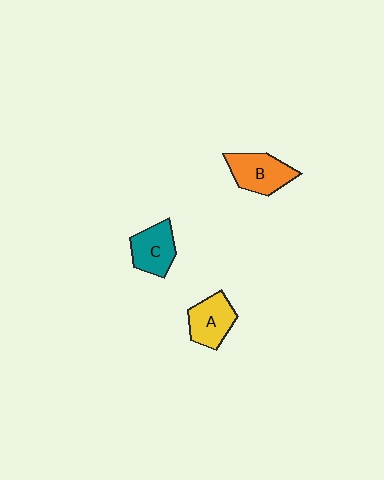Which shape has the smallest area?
Shape C (teal).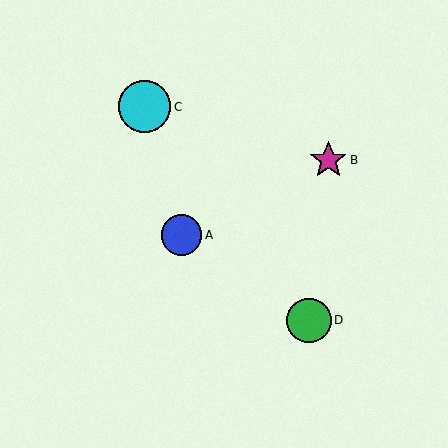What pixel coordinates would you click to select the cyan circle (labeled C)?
Click at (145, 107) to select the cyan circle C.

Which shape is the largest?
The cyan circle (labeled C) is the largest.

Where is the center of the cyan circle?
The center of the cyan circle is at (145, 107).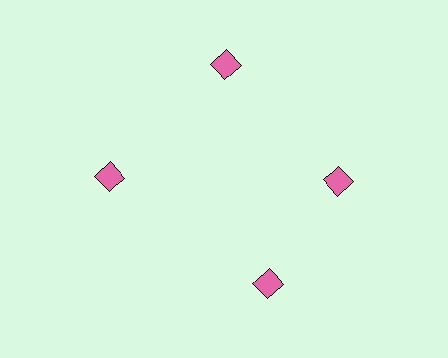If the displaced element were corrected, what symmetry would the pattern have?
It would have 4-fold rotational symmetry — the pattern would map onto itself every 90 degrees.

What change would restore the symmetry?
The symmetry would be restored by rotating it back into even spacing with its neighbors so that all 4 diamonds sit at equal angles and equal distance from the center.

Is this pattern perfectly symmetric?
No. The 4 pink diamonds are arranged in a ring, but one element near the 6 o'clock position is rotated out of alignment along the ring, breaking the 4-fold rotational symmetry.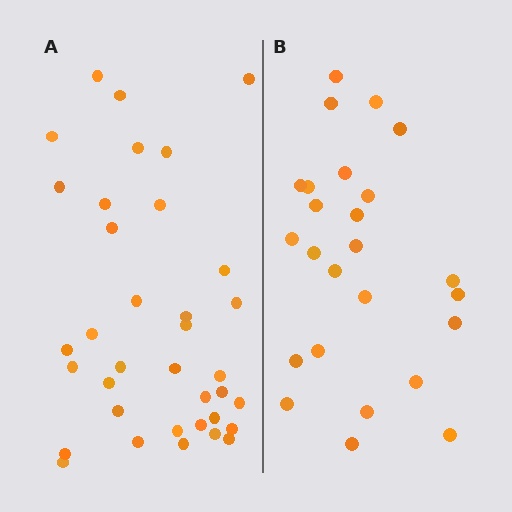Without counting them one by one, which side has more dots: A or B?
Region A (the left region) has more dots.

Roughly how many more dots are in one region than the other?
Region A has roughly 12 or so more dots than region B.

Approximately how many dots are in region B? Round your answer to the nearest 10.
About 20 dots. (The exact count is 25, which rounds to 20.)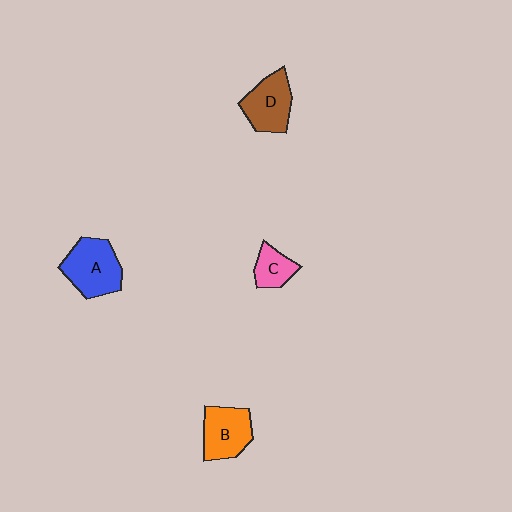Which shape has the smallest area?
Shape C (pink).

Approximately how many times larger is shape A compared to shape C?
Approximately 2.0 times.